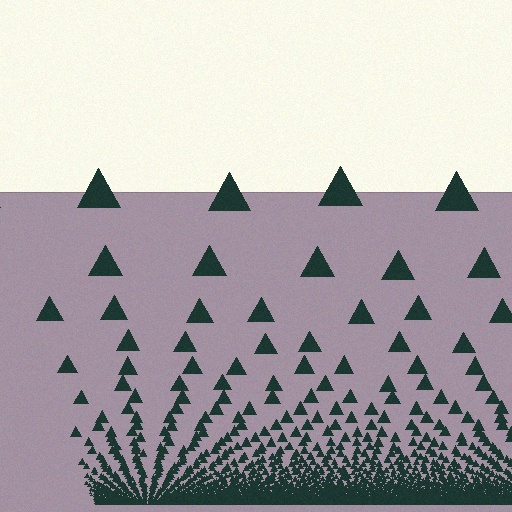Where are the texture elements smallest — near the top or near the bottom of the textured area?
Near the bottom.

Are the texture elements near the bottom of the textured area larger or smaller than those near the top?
Smaller. The gradient is inverted — elements near the bottom are smaller and denser.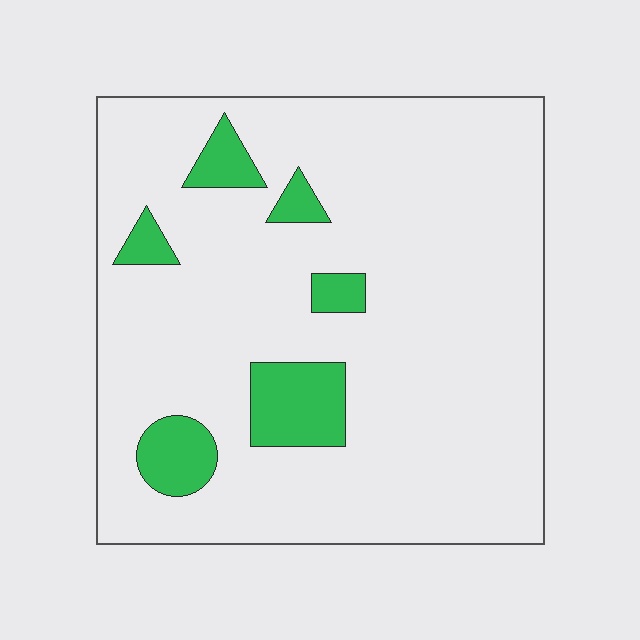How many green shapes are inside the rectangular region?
6.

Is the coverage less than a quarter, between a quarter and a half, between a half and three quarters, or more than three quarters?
Less than a quarter.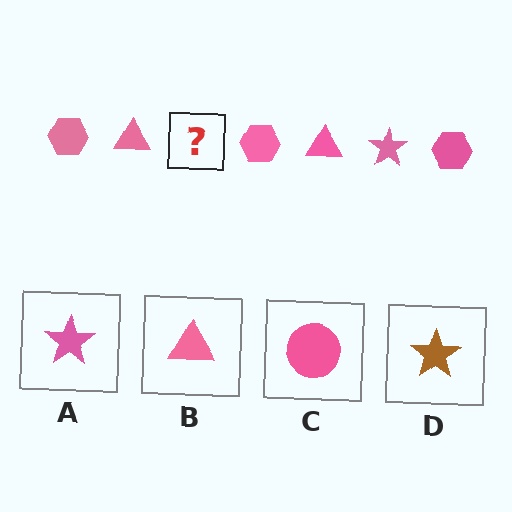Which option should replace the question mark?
Option A.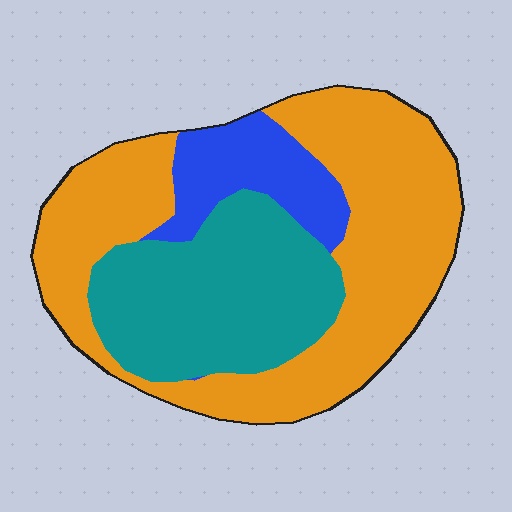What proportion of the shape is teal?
Teal covers 32% of the shape.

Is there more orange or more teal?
Orange.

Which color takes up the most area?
Orange, at roughly 55%.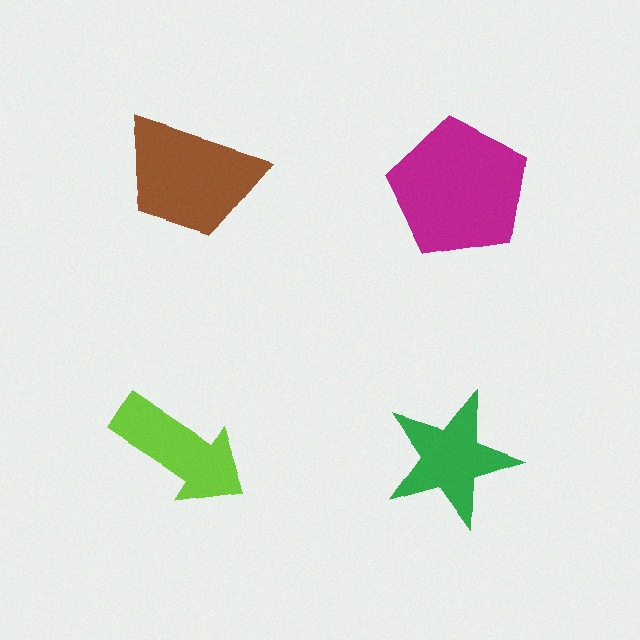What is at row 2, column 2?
A green star.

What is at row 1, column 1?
A brown trapezoid.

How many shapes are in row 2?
2 shapes.